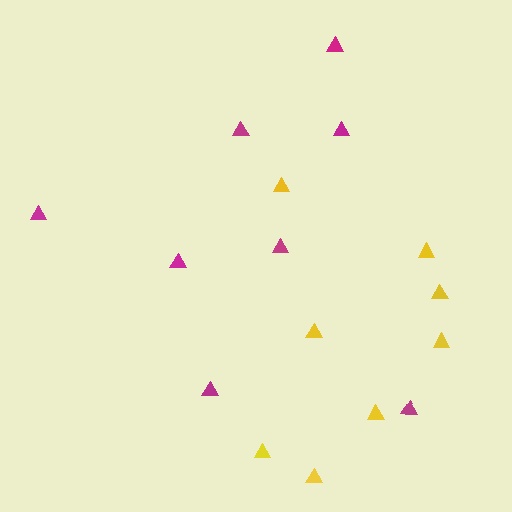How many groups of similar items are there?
There are 2 groups: one group of yellow triangles (8) and one group of magenta triangles (8).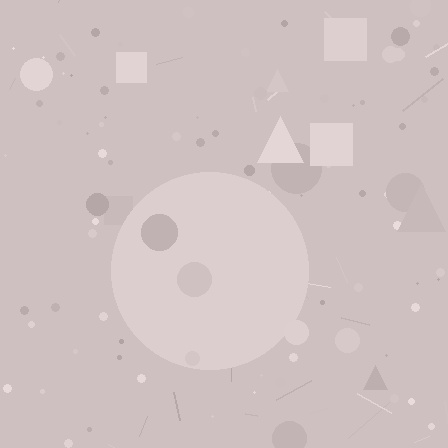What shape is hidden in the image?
A circle is hidden in the image.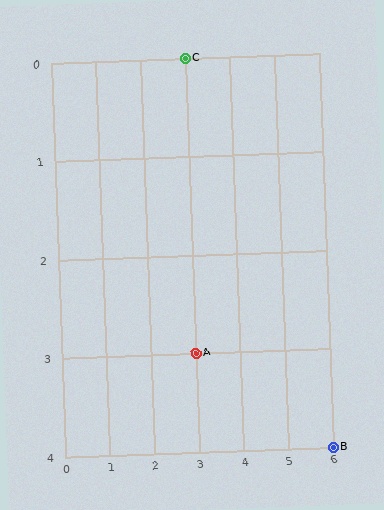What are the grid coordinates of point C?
Point C is at grid coordinates (3, 0).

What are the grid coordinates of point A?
Point A is at grid coordinates (3, 3).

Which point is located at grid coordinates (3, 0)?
Point C is at (3, 0).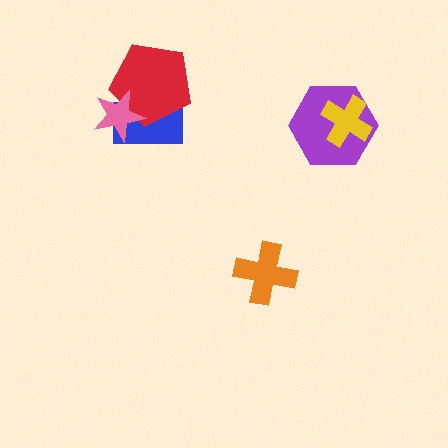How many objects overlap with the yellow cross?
1 object overlaps with the yellow cross.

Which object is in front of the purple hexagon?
The yellow cross is in front of the purple hexagon.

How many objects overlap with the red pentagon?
2 objects overlap with the red pentagon.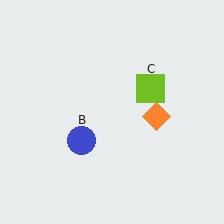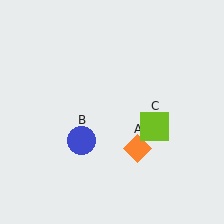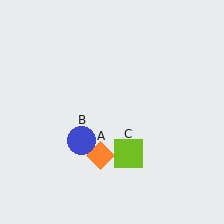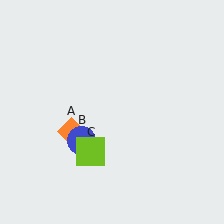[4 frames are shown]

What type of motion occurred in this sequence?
The orange diamond (object A), lime square (object C) rotated clockwise around the center of the scene.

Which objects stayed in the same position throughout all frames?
Blue circle (object B) remained stationary.